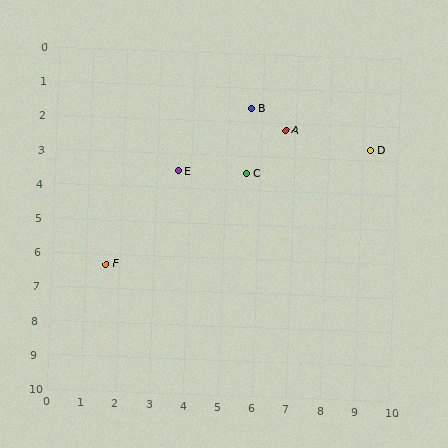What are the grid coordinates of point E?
Point E is at approximately (3.6, 3.5).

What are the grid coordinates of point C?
Point C is at approximately (5.6, 3.5).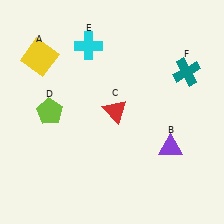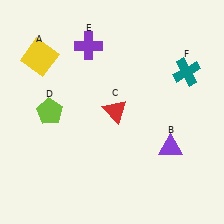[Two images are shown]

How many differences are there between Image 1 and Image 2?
There is 1 difference between the two images.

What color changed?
The cross (E) changed from cyan in Image 1 to purple in Image 2.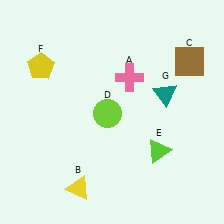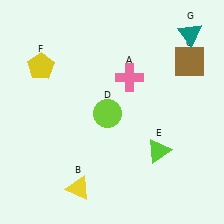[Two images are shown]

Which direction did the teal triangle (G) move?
The teal triangle (G) moved up.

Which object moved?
The teal triangle (G) moved up.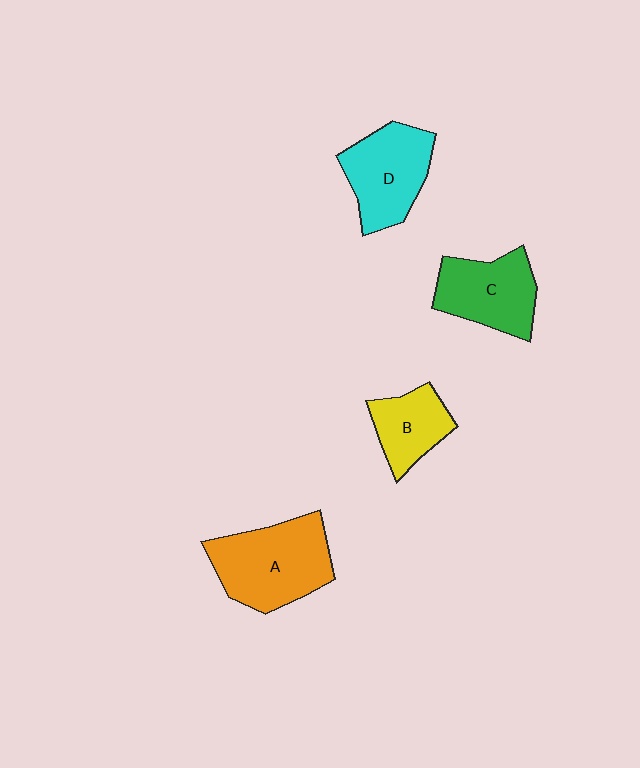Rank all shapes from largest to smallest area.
From largest to smallest: A (orange), D (cyan), C (green), B (yellow).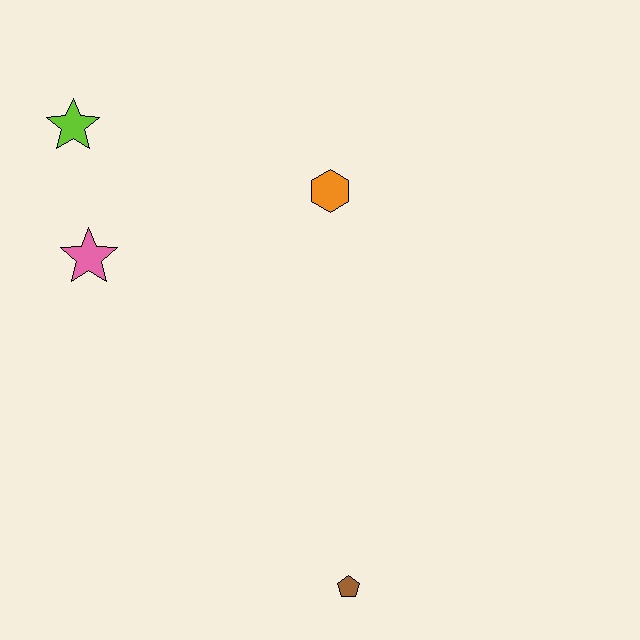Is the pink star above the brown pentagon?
Yes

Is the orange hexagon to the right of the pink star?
Yes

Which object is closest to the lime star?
The pink star is closest to the lime star.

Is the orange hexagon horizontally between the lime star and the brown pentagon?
Yes